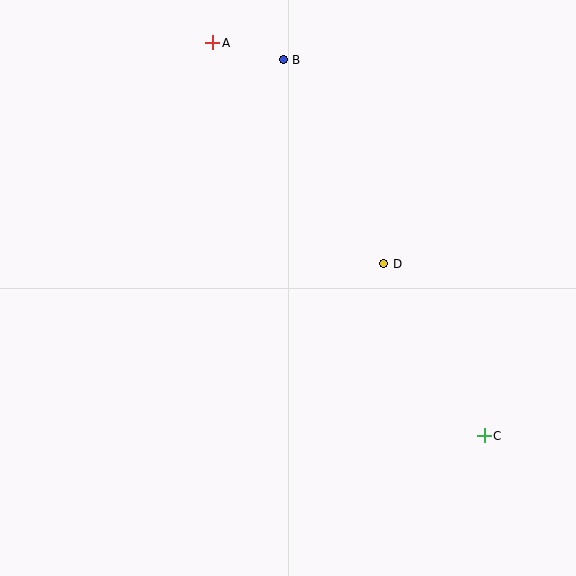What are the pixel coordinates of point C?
Point C is at (484, 436).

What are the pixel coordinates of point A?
Point A is at (213, 43).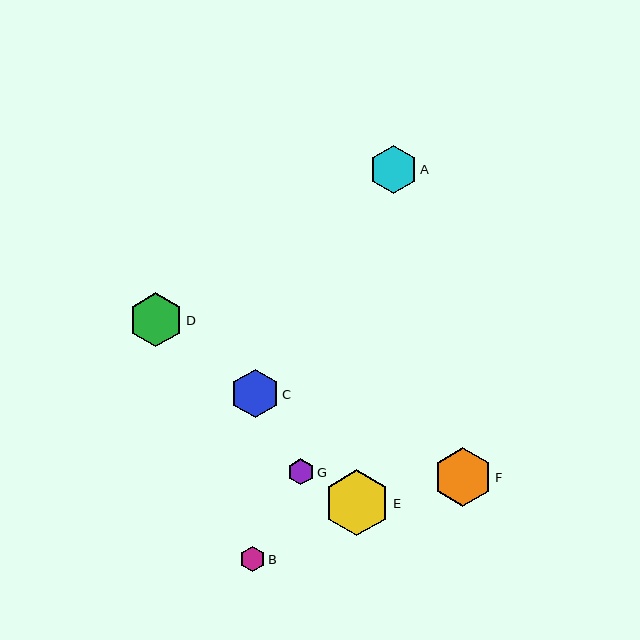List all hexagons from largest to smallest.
From largest to smallest: E, F, D, C, A, G, B.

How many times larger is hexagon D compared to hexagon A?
Hexagon D is approximately 1.1 times the size of hexagon A.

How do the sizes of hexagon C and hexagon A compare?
Hexagon C and hexagon A are approximately the same size.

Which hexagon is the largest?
Hexagon E is the largest with a size of approximately 66 pixels.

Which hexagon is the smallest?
Hexagon B is the smallest with a size of approximately 25 pixels.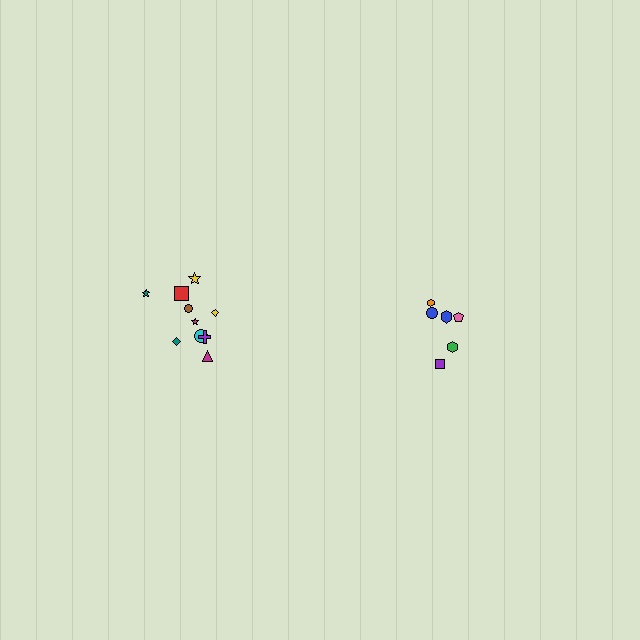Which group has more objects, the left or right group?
The left group.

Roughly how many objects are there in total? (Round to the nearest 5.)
Roughly 15 objects in total.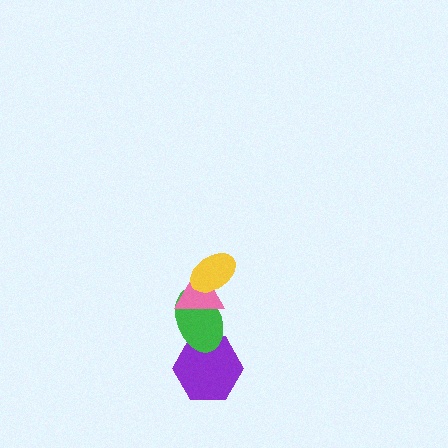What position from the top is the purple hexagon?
The purple hexagon is 4th from the top.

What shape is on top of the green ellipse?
The pink triangle is on top of the green ellipse.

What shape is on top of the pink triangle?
The yellow ellipse is on top of the pink triangle.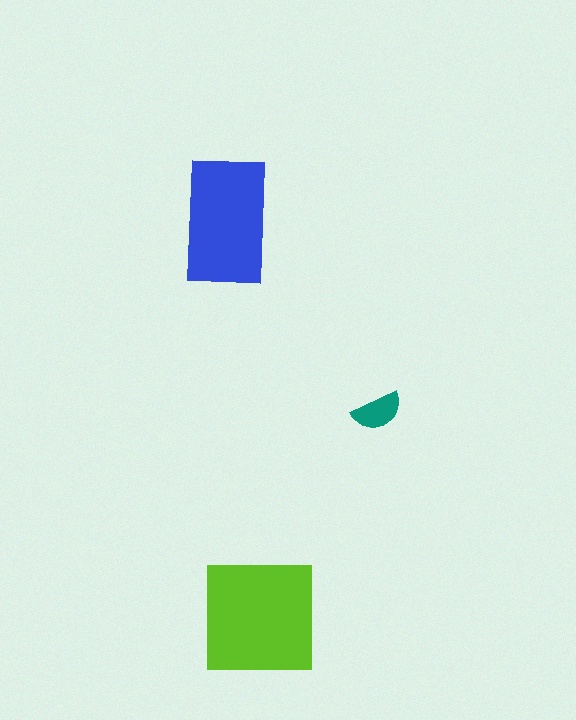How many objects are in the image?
There are 3 objects in the image.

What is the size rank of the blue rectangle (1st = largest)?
2nd.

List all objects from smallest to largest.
The teal semicircle, the blue rectangle, the lime square.